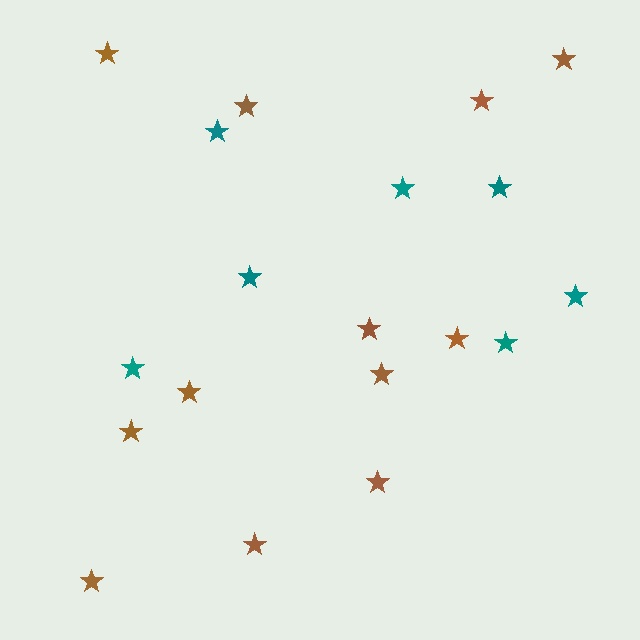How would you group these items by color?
There are 2 groups: one group of brown stars (12) and one group of teal stars (7).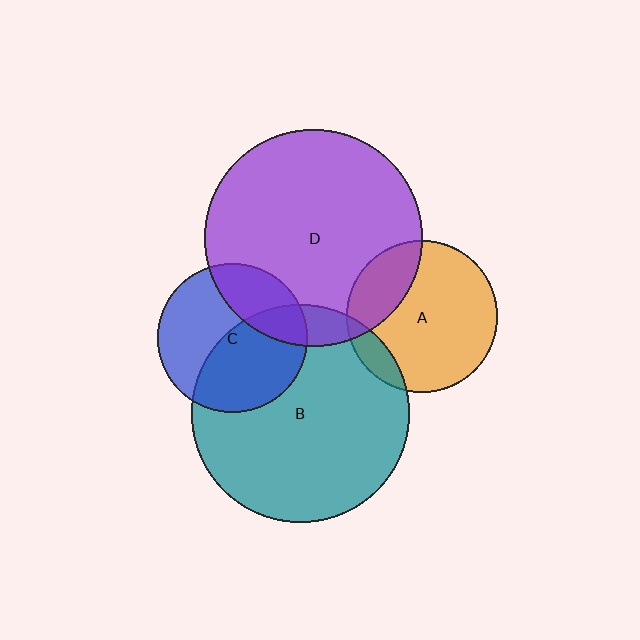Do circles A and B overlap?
Yes.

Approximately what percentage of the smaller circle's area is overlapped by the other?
Approximately 10%.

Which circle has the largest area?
Circle B (teal).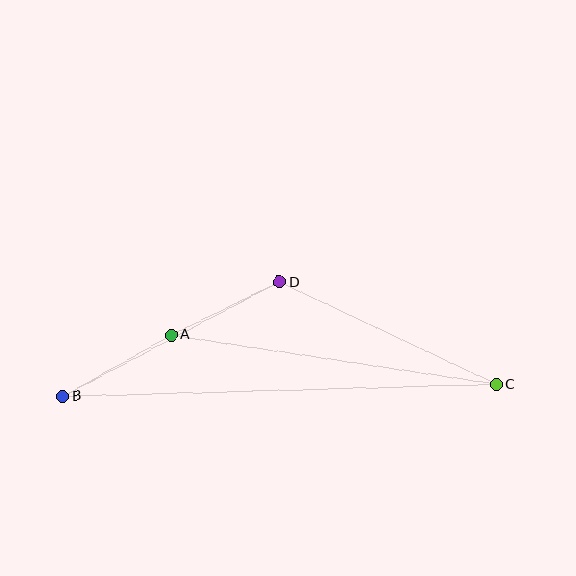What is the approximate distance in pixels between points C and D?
The distance between C and D is approximately 240 pixels.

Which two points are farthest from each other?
Points B and C are farthest from each other.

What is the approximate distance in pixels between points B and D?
The distance between B and D is approximately 245 pixels.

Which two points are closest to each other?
Points A and D are closest to each other.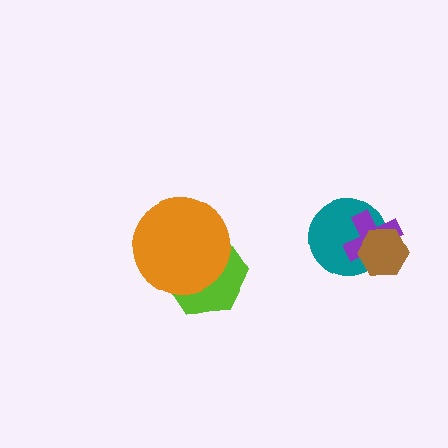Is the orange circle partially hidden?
No, no other shape covers it.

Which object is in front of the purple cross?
The brown hexagon is in front of the purple cross.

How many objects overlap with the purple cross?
2 objects overlap with the purple cross.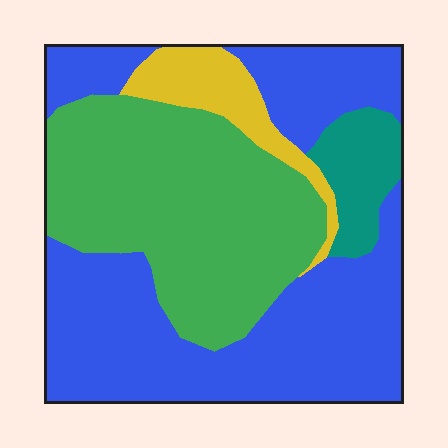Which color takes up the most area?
Blue, at roughly 50%.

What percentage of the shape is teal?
Teal covers roughly 5% of the shape.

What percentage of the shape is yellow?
Yellow takes up about one tenth (1/10) of the shape.